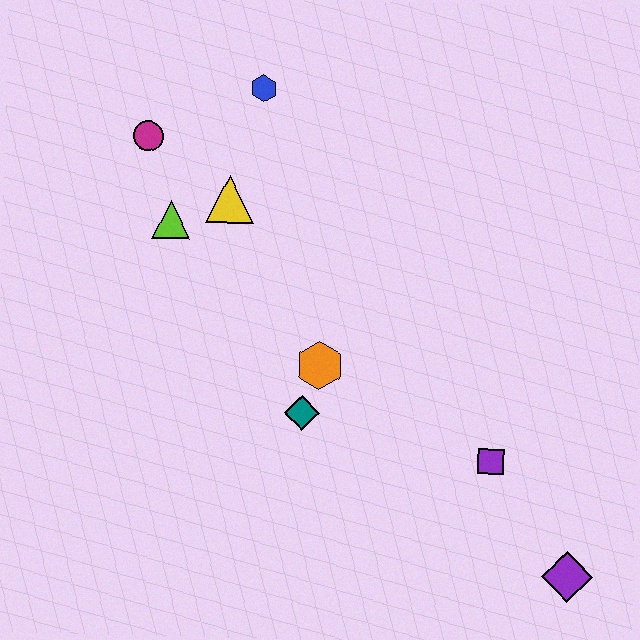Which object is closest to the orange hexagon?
The teal diamond is closest to the orange hexagon.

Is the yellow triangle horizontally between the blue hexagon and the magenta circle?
Yes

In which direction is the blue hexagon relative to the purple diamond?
The blue hexagon is above the purple diamond.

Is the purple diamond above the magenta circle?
No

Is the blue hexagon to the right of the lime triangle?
Yes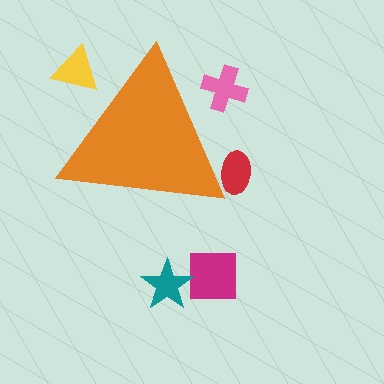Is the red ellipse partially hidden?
Yes, the red ellipse is partially hidden behind the orange triangle.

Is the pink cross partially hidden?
Yes, the pink cross is partially hidden behind the orange triangle.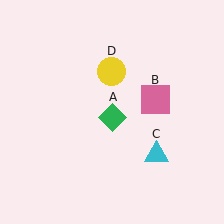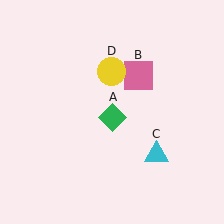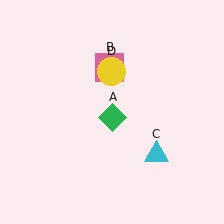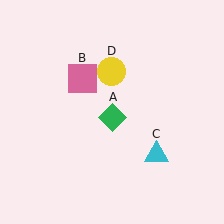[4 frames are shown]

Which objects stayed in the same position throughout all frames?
Green diamond (object A) and cyan triangle (object C) and yellow circle (object D) remained stationary.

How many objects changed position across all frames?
1 object changed position: pink square (object B).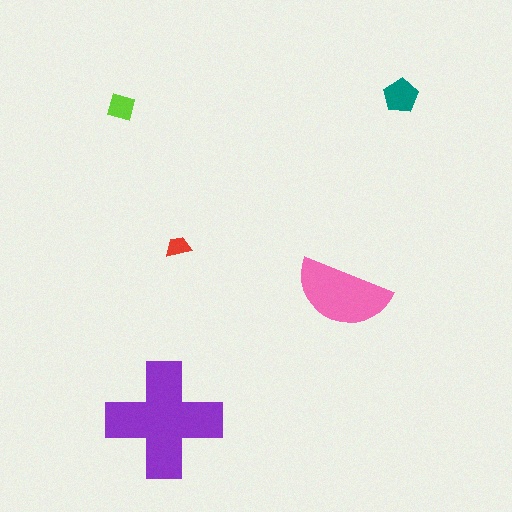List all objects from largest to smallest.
The purple cross, the pink semicircle, the teal pentagon, the lime diamond, the red trapezoid.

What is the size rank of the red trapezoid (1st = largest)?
5th.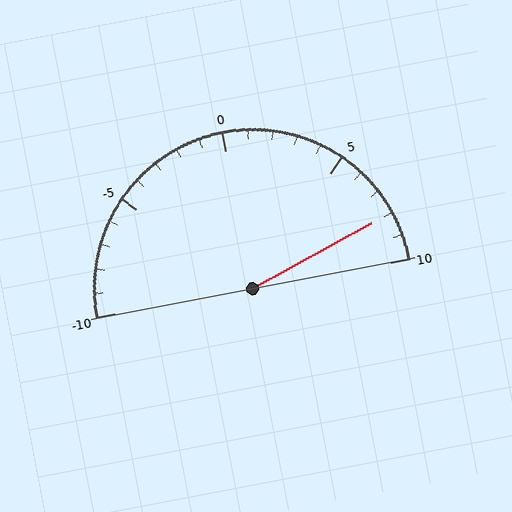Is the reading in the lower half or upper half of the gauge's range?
The reading is in the upper half of the range (-10 to 10).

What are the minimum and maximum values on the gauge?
The gauge ranges from -10 to 10.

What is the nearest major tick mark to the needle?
The nearest major tick mark is 10.